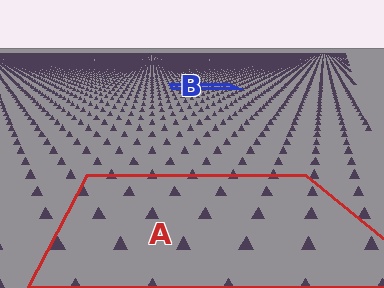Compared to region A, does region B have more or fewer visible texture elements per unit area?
Region B has more texture elements per unit area — they are packed more densely because it is farther away.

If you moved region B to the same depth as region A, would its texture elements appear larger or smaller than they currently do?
They would appear larger. At a closer depth, the same texture elements are projected at a bigger on-screen size.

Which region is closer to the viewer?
Region A is closer. The texture elements there are larger and more spread out.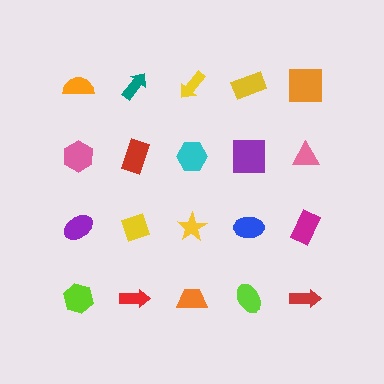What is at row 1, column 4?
A yellow rectangle.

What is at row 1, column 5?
An orange square.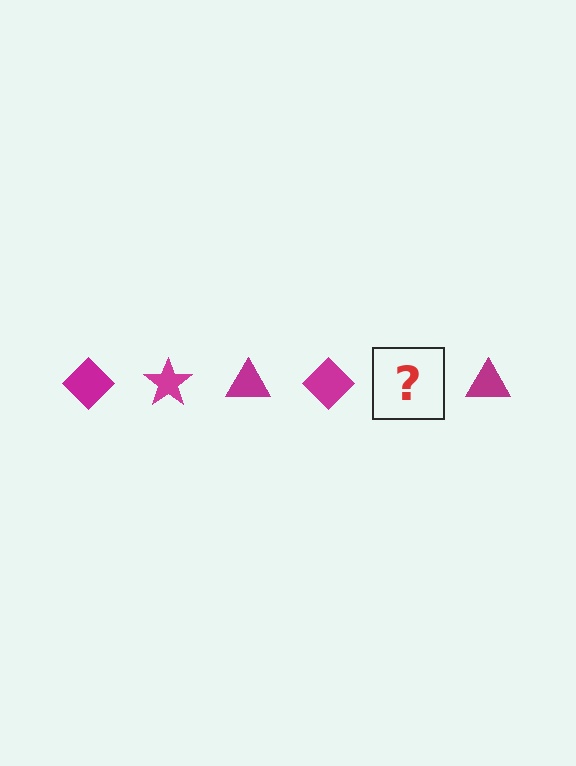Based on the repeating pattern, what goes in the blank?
The blank should be a magenta star.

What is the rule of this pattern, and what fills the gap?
The rule is that the pattern cycles through diamond, star, triangle shapes in magenta. The gap should be filled with a magenta star.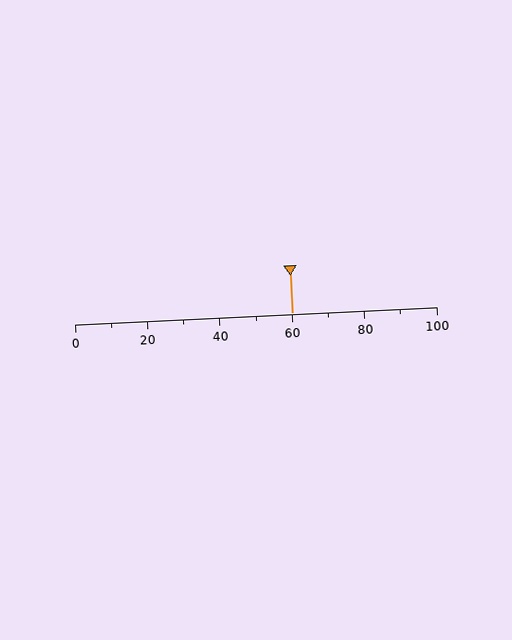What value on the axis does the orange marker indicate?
The marker indicates approximately 60.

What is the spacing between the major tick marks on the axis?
The major ticks are spaced 20 apart.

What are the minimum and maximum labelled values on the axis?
The axis runs from 0 to 100.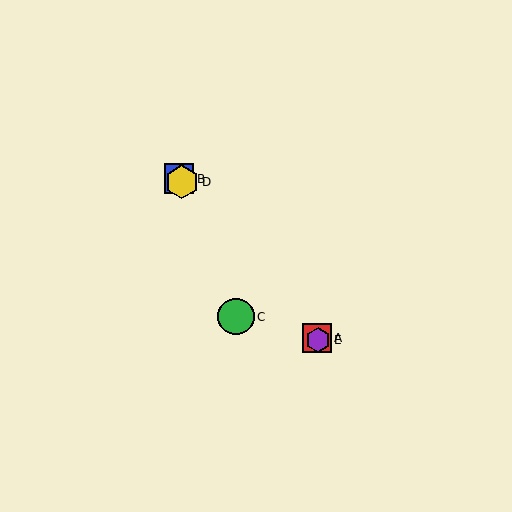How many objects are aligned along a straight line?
4 objects (A, B, D, E) are aligned along a straight line.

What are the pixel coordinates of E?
Object E is at (318, 340).